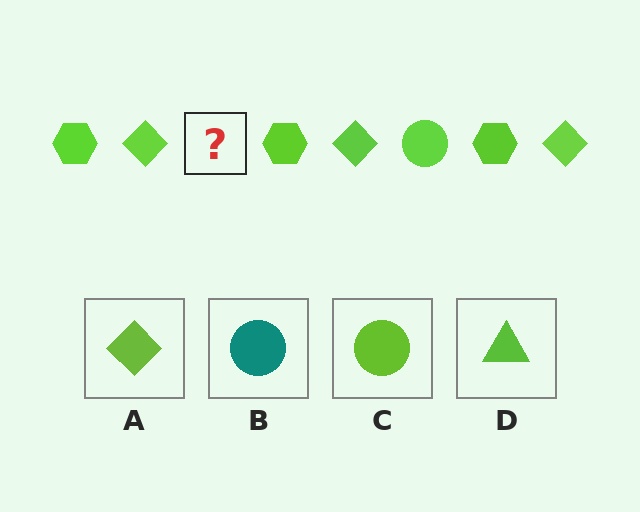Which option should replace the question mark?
Option C.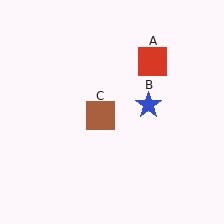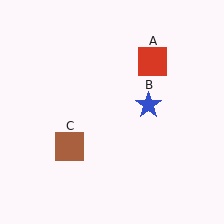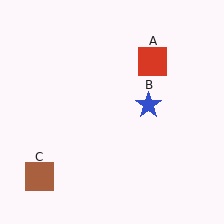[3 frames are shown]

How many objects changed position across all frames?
1 object changed position: brown square (object C).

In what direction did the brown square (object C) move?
The brown square (object C) moved down and to the left.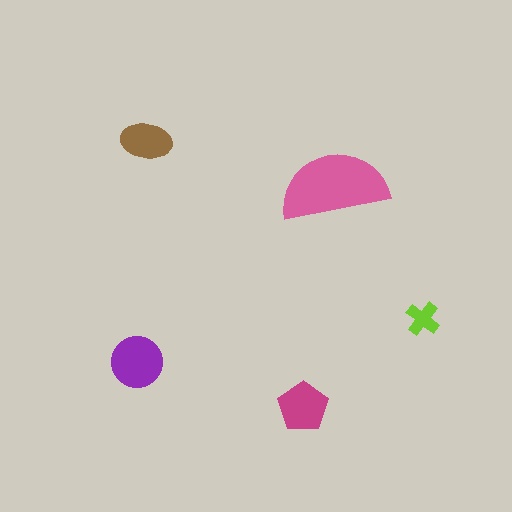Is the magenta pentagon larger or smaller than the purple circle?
Smaller.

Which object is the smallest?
The lime cross.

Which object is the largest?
The pink semicircle.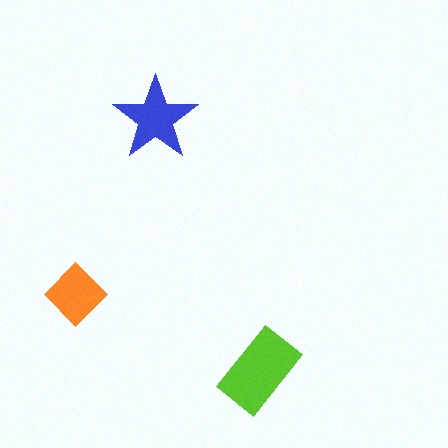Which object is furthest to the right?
The lime rectangle is rightmost.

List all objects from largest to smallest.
The lime rectangle, the blue star, the orange diamond.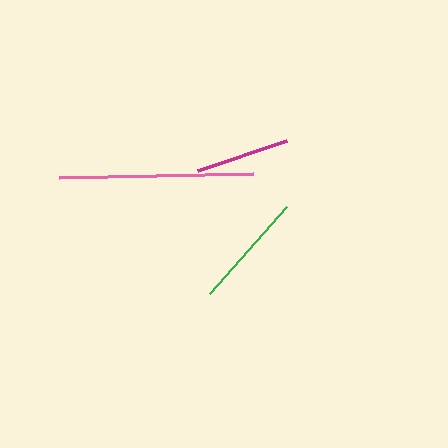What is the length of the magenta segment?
The magenta segment is approximately 94 pixels long.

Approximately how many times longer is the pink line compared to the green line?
The pink line is approximately 1.7 times the length of the green line.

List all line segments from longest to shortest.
From longest to shortest: pink, green, magenta.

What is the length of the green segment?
The green segment is approximately 116 pixels long.